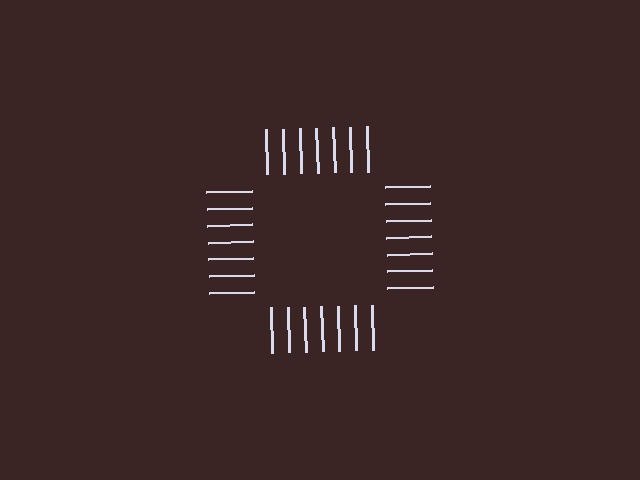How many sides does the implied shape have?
4 sides — the line-ends trace a square.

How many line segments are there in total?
28 — 7 along each of the 4 edges.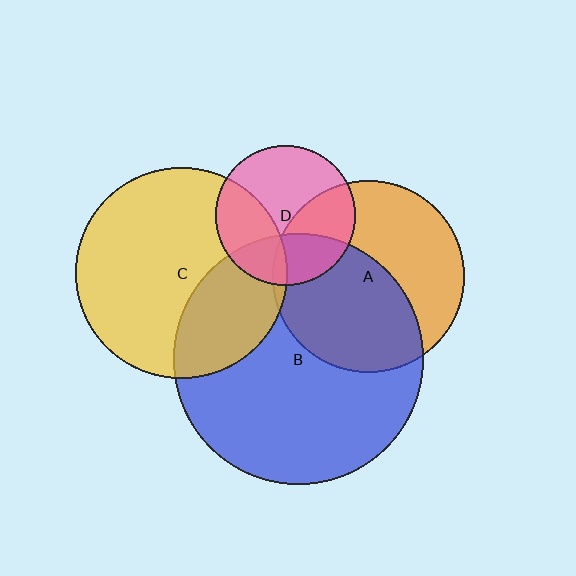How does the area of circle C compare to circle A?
Approximately 1.2 times.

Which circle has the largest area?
Circle B (blue).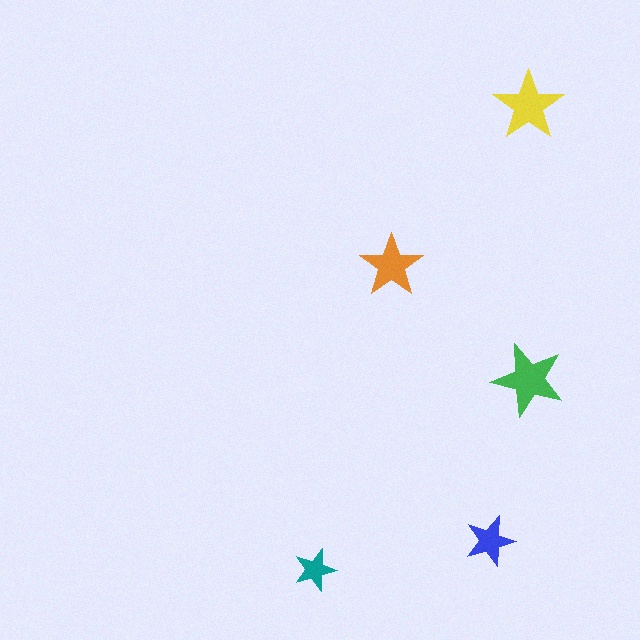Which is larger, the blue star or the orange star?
The orange one.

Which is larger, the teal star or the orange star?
The orange one.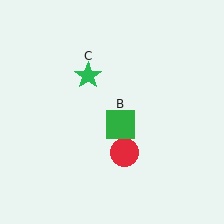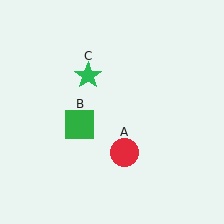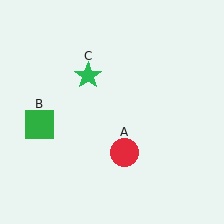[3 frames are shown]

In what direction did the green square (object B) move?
The green square (object B) moved left.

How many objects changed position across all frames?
1 object changed position: green square (object B).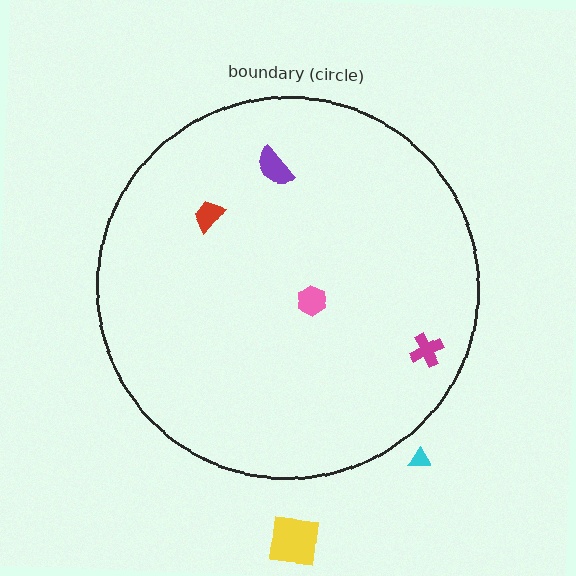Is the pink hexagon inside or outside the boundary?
Inside.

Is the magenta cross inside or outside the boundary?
Inside.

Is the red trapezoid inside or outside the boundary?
Inside.